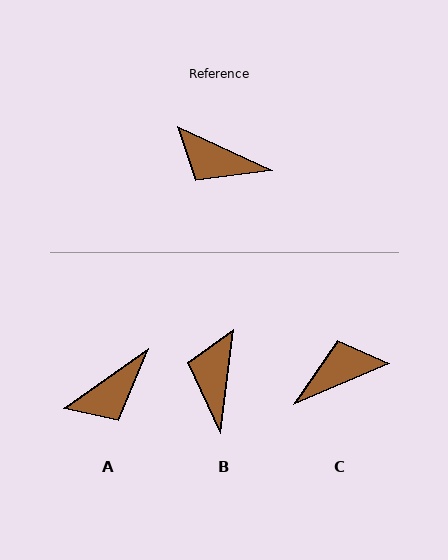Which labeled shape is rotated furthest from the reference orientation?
C, about 132 degrees away.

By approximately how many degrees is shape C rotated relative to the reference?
Approximately 132 degrees clockwise.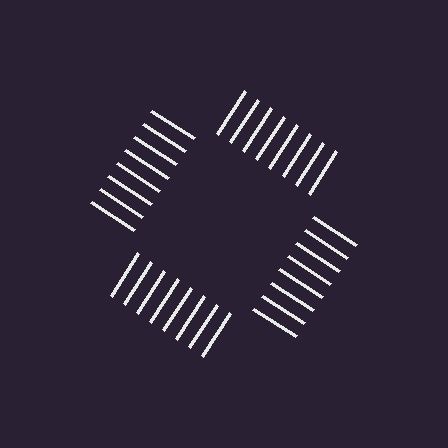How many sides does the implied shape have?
4 sides — the line-ends trace a square.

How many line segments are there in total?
32 — 8 along each of the 4 edges.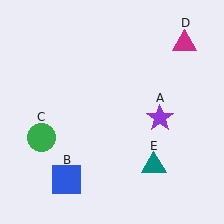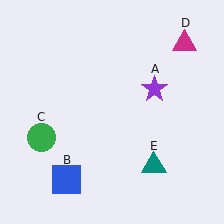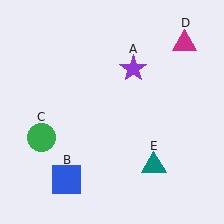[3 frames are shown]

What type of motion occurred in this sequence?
The purple star (object A) rotated counterclockwise around the center of the scene.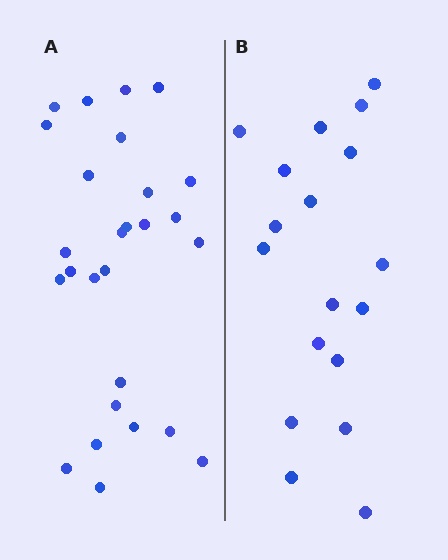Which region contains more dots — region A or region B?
Region A (the left region) has more dots.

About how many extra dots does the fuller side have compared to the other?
Region A has roughly 8 or so more dots than region B.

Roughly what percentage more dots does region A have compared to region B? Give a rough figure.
About 50% more.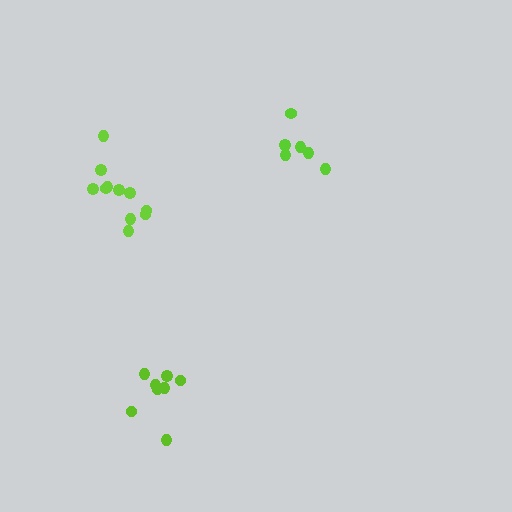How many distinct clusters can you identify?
There are 3 distinct clusters.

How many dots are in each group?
Group 1: 6 dots, Group 2: 8 dots, Group 3: 11 dots (25 total).